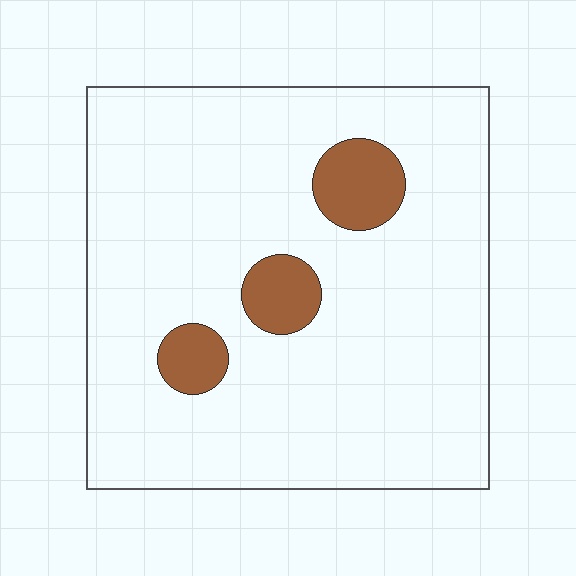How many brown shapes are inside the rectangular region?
3.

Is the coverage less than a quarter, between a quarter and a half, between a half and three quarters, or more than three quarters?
Less than a quarter.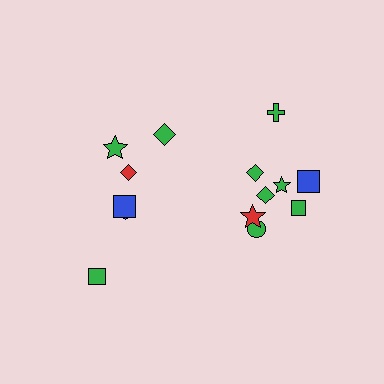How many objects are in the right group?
There are 8 objects.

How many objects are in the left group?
There are 6 objects.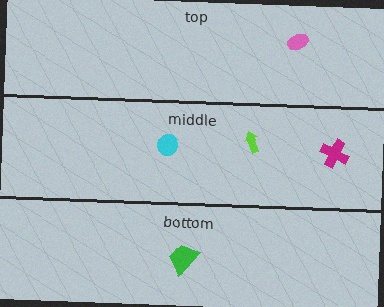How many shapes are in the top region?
1.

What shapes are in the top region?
The pink ellipse.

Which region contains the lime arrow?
The middle region.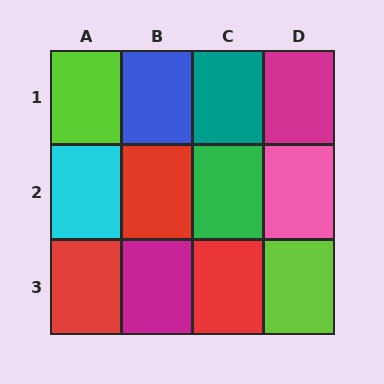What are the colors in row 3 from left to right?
Red, magenta, red, lime.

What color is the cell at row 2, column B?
Red.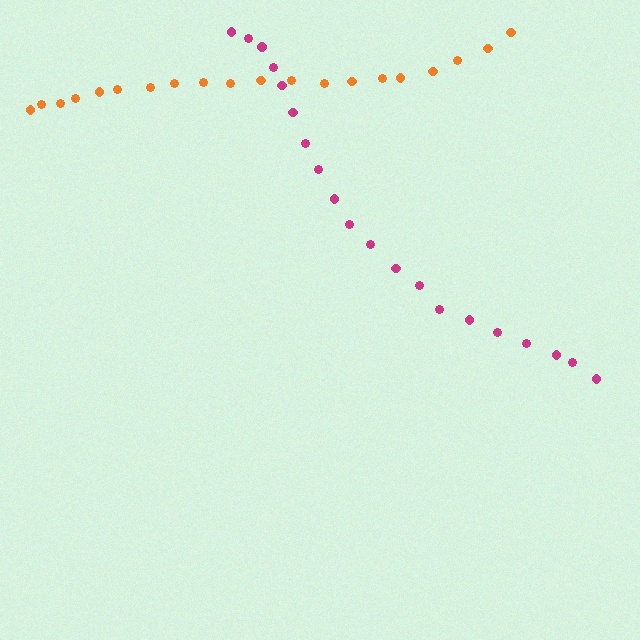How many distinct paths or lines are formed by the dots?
There are 2 distinct paths.